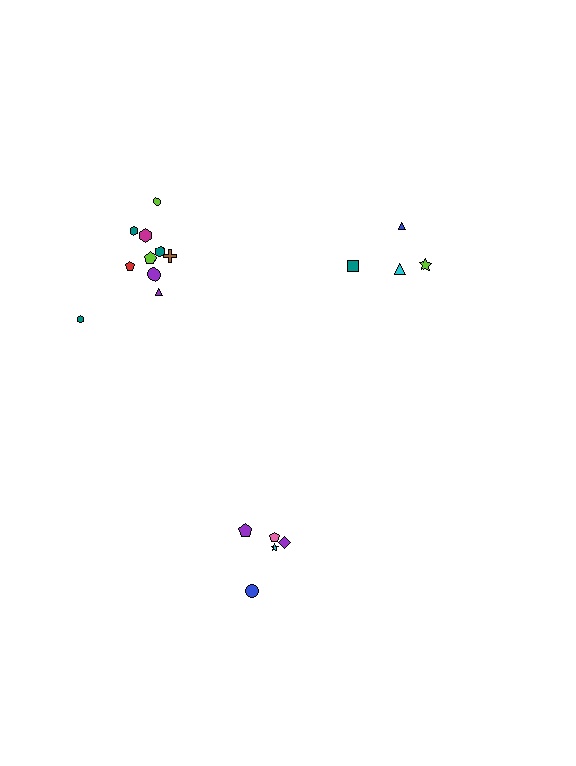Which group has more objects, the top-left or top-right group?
The top-left group.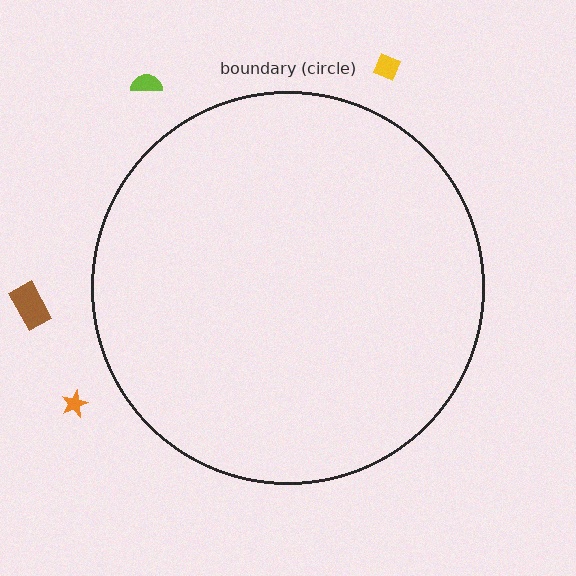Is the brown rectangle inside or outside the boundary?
Outside.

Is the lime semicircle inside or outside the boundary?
Outside.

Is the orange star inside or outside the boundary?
Outside.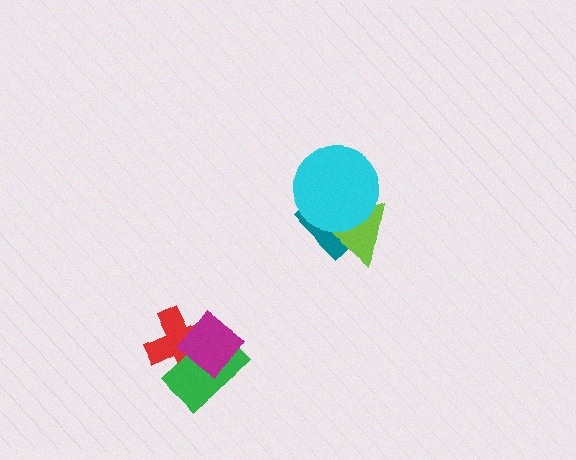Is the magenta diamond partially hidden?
No, no other shape covers it.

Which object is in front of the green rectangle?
The magenta diamond is in front of the green rectangle.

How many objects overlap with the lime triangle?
2 objects overlap with the lime triangle.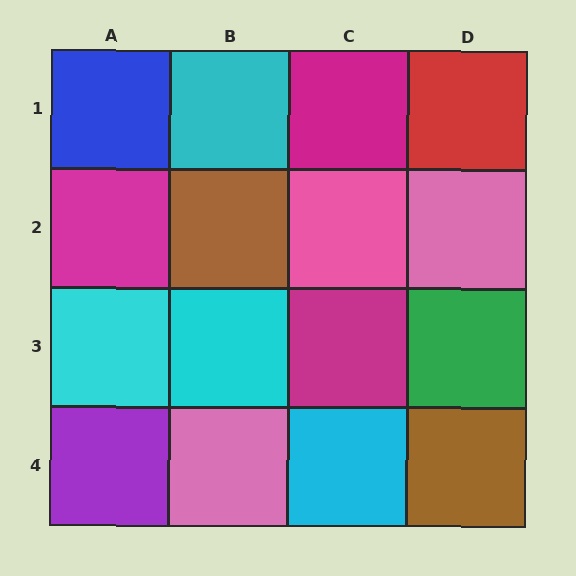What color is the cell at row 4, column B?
Pink.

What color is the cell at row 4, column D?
Brown.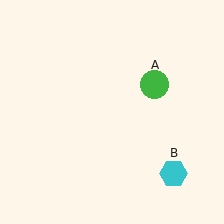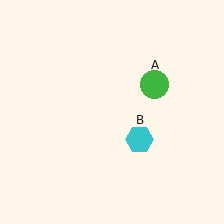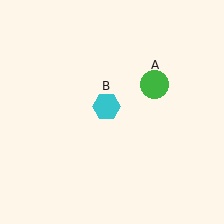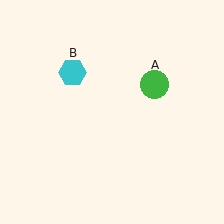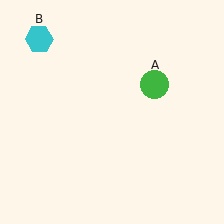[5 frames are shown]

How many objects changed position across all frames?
1 object changed position: cyan hexagon (object B).